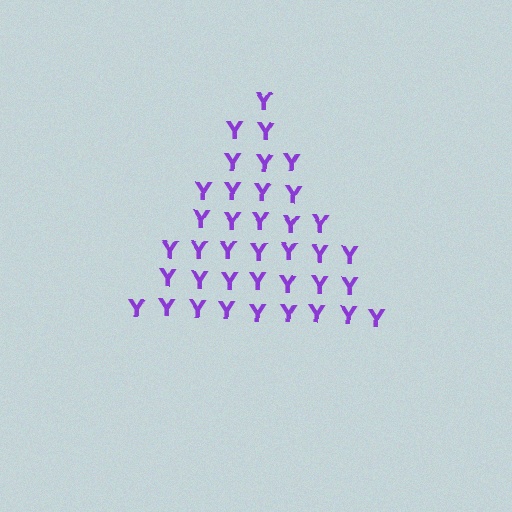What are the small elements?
The small elements are letter Y's.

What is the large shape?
The large shape is a triangle.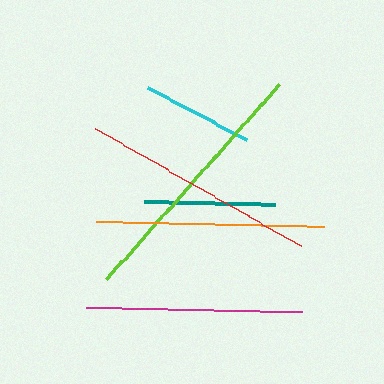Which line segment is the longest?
The lime line is the longest at approximately 262 pixels.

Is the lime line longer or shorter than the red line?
The lime line is longer than the red line.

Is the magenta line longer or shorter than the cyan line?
The magenta line is longer than the cyan line.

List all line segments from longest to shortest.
From longest to shortest: lime, red, orange, magenta, teal, cyan.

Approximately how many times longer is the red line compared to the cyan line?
The red line is approximately 2.1 times the length of the cyan line.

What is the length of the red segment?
The red segment is approximately 237 pixels long.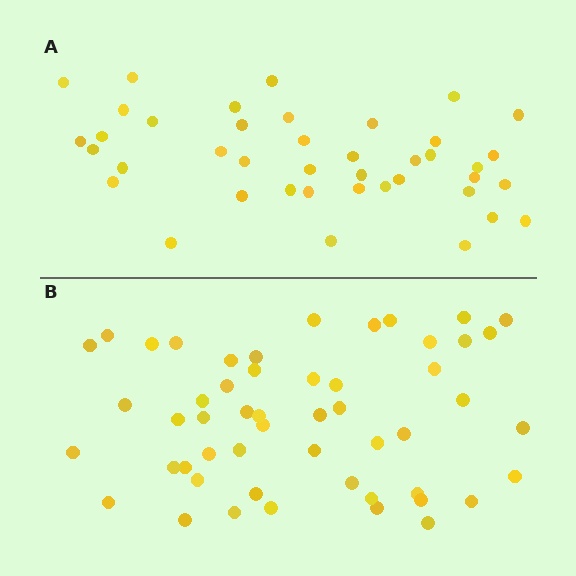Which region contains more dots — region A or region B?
Region B (the bottom region) has more dots.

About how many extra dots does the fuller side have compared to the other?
Region B has roughly 12 or so more dots than region A.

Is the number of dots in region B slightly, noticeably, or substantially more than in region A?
Region B has noticeably more, but not dramatically so. The ratio is roughly 1.3 to 1.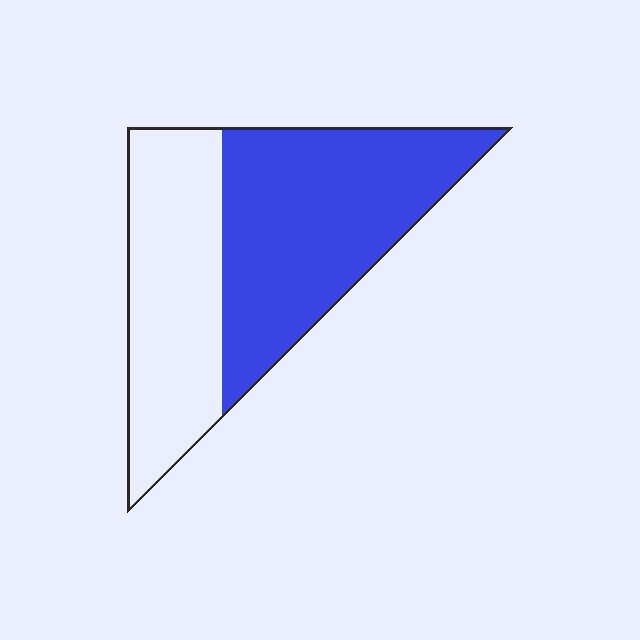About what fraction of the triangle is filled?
About three fifths (3/5).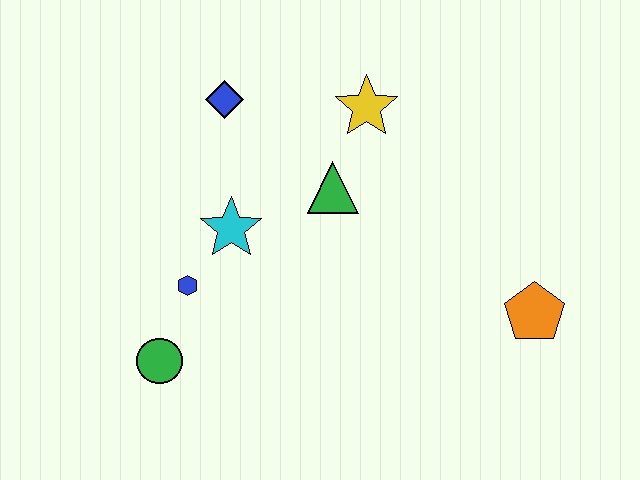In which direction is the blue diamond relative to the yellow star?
The blue diamond is to the left of the yellow star.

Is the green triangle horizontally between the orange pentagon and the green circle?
Yes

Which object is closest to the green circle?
The blue hexagon is closest to the green circle.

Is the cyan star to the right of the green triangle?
No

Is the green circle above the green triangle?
No